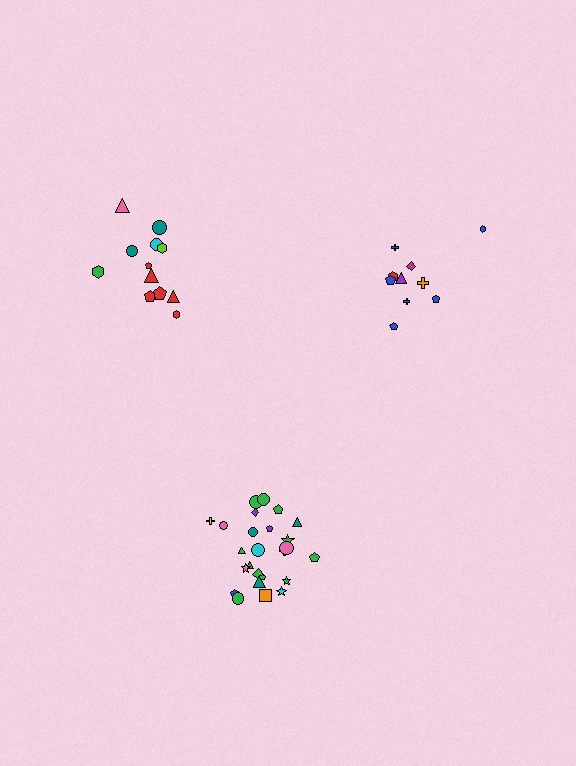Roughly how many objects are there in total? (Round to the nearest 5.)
Roughly 45 objects in total.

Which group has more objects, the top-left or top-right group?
The top-left group.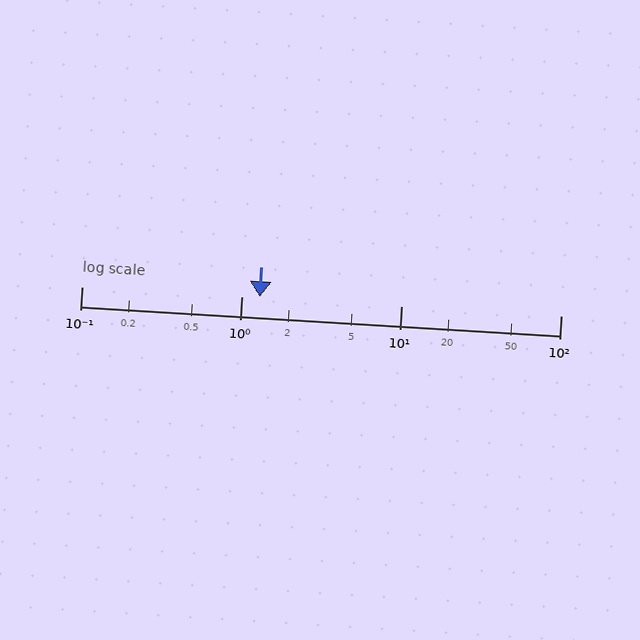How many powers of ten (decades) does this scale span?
The scale spans 3 decades, from 0.1 to 100.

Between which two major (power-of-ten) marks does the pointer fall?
The pointer is between 1 and 10.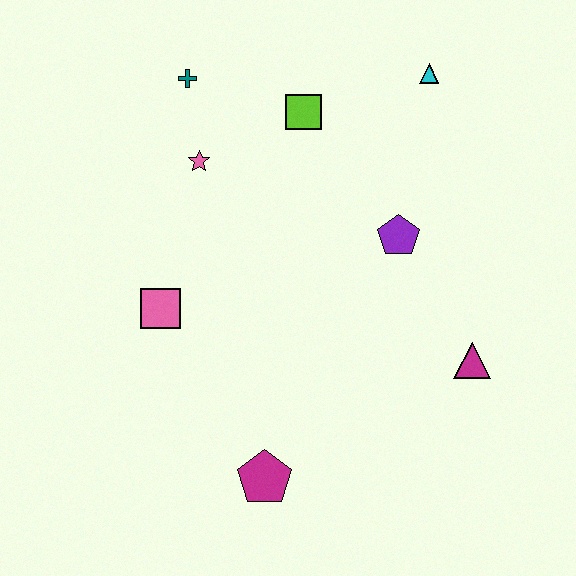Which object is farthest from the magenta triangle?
The teal cross is farthest from the magenta triangle.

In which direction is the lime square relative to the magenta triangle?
The lime square is above the magenta triangle.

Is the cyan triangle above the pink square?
Yes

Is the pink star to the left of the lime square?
Yes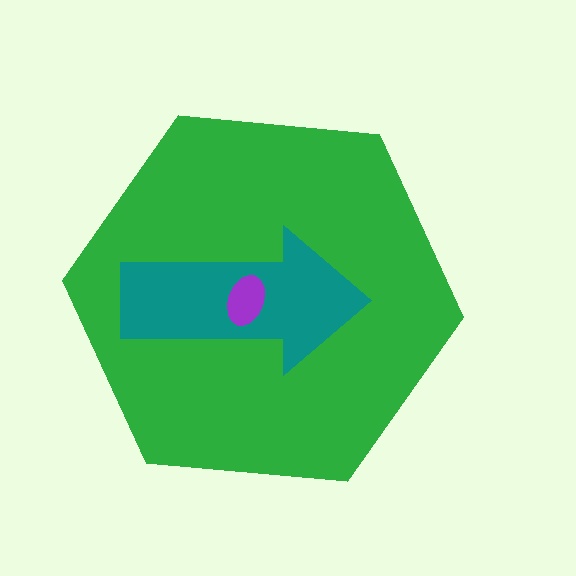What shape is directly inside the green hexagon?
The teal arrow.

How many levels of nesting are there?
3.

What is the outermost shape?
The green hexagon.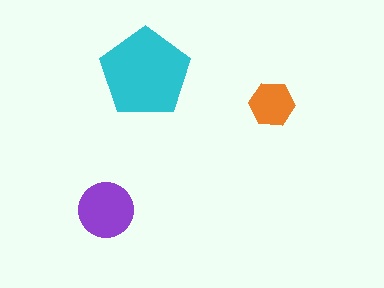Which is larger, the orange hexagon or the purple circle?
The purple circle.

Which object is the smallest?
The orange hexagon.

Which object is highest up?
The cyan pentagon is topmost.